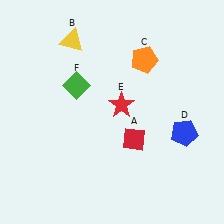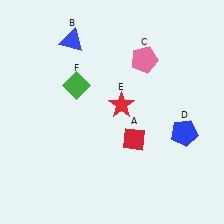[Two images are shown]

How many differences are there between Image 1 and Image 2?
There are 2 differences between the two images.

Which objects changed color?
B changed from yellow to blue. C changed from orange to pink.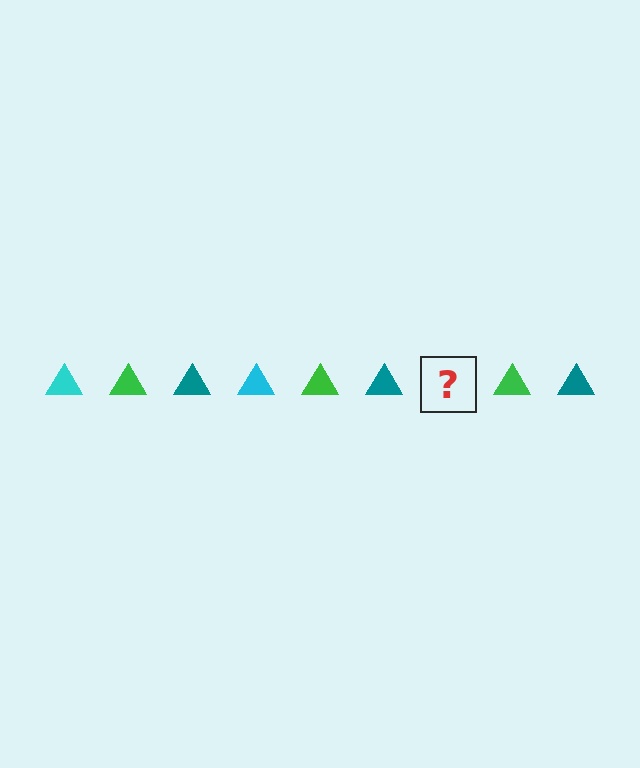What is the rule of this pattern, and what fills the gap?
The rule is that the pattern cycles through cyan, green, teal triangles. The gap should be filled with a cyan triangle.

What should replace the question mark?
The question mark should be replaced with a cyan triangle.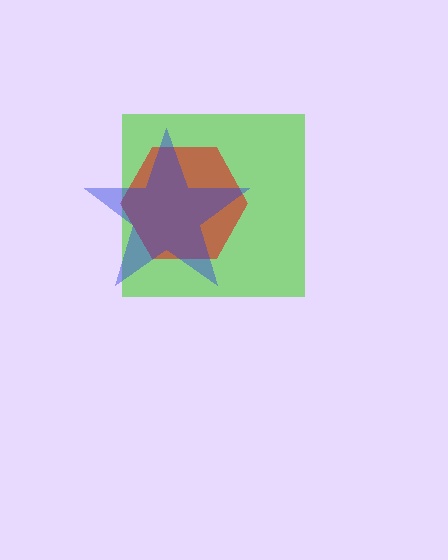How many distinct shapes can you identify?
There are 3 distinct shapes: a lime square, a red hexagon, a blue star.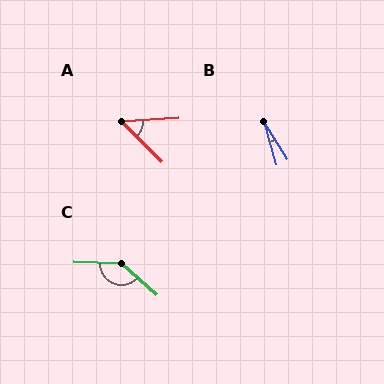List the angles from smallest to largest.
B (17°), A (48°), C (140°).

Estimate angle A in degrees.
Approximately 48 degrees.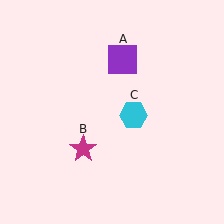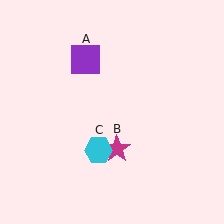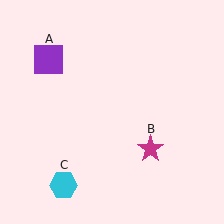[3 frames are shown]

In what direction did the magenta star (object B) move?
The magenta star (object B) moved right.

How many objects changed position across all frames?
3 objects changed position: purple square (object A), magenta star (object B), cyan hexagon (object C).